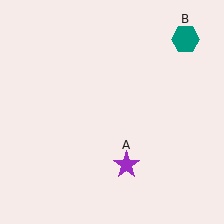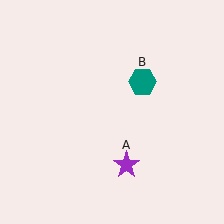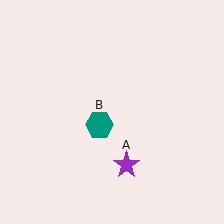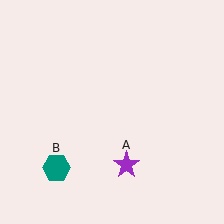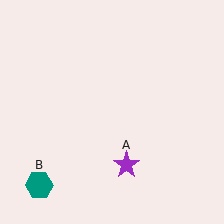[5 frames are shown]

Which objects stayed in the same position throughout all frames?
Purple star (object A) remained stationary.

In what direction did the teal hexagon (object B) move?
The teal hexagon (object B) moved down and to the left.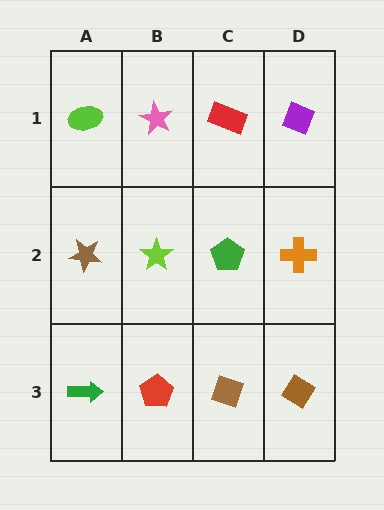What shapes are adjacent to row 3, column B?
A lime star (row 2, column B), a green arrow (row 3, column A), a brown diamond (row 3, column C).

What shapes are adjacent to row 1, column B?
A lime star (row 2, column B), a lime ellipse (row 1, column A), a red rectangle (row 1, column C).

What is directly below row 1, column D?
An orange cross.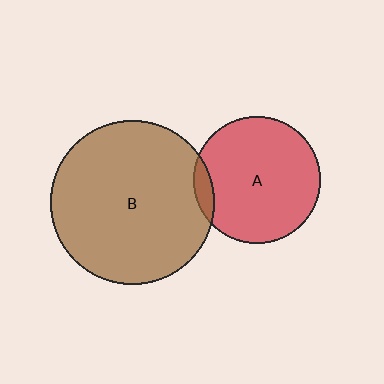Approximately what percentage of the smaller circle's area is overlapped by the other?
Approximately 5%.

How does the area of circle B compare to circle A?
Approximately 1.7 times.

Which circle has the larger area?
Circle B (brown).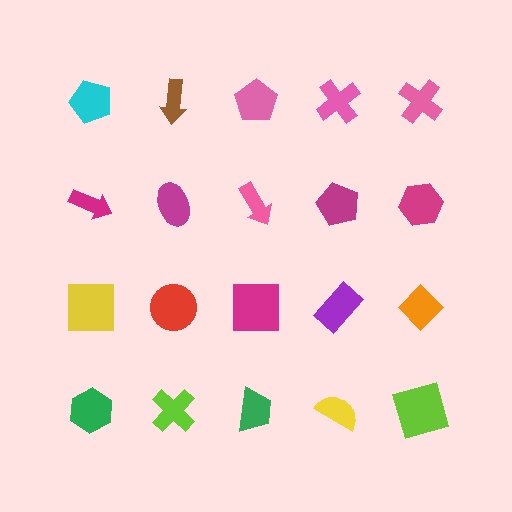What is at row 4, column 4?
A yellow semicircle.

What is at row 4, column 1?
A green hexagon.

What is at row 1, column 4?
A pink cross.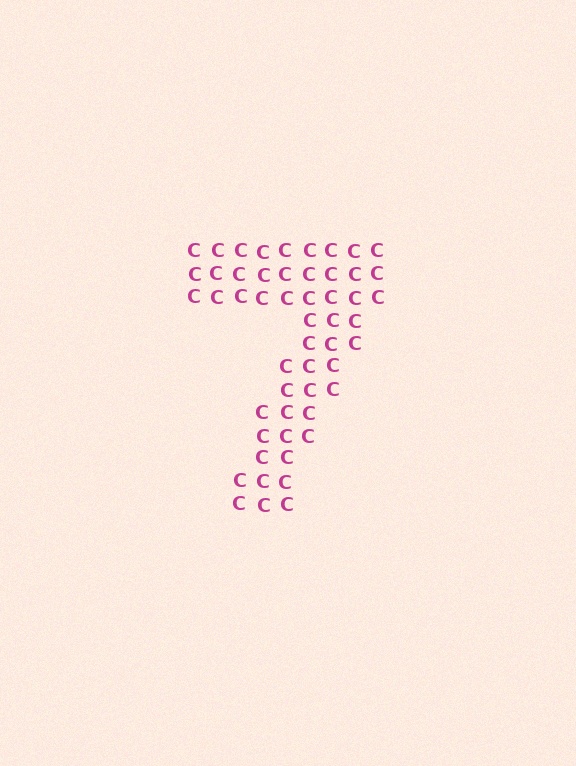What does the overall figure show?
The overall figure shows the digit 7.